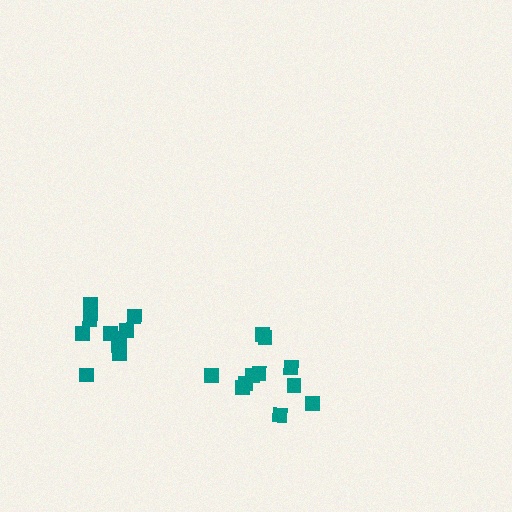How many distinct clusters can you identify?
There are 2 distinct clusters.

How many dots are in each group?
Group 1: 11 dots, Group 2: 10 dots (21 total).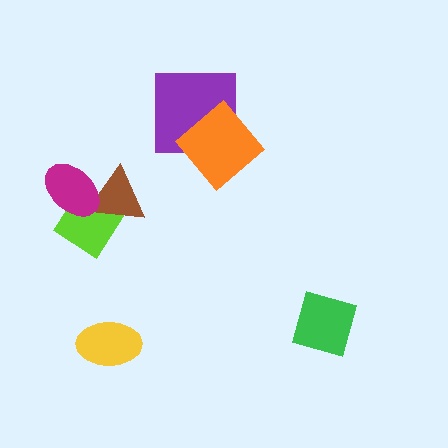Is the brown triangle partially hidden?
Yes, it is partially covered by another shape.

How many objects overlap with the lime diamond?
2 objects overlap with the lime diamond.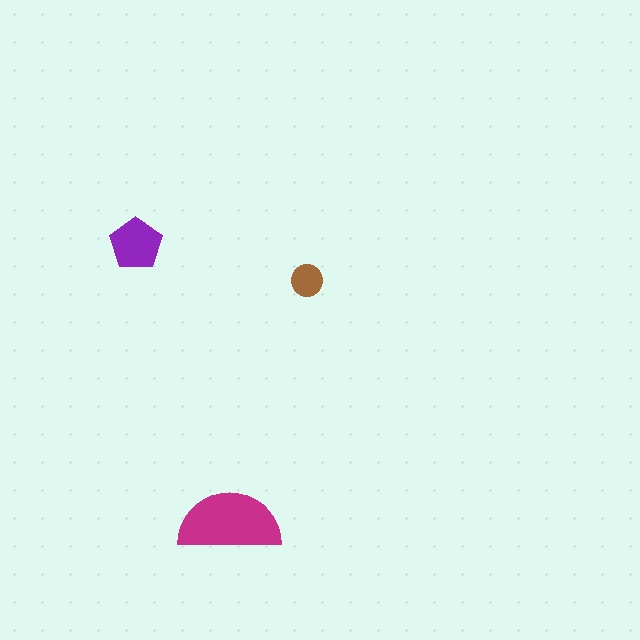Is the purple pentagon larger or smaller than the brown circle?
Larger.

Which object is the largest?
The magenta semicircle.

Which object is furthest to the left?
The purple pentagon is leftmost.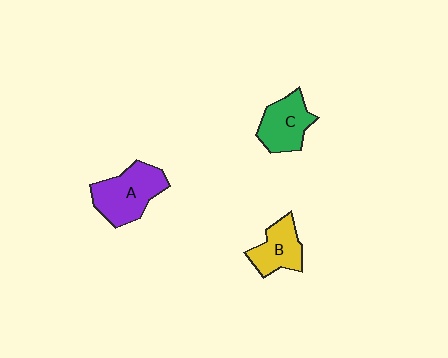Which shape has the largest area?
Shape A (purple).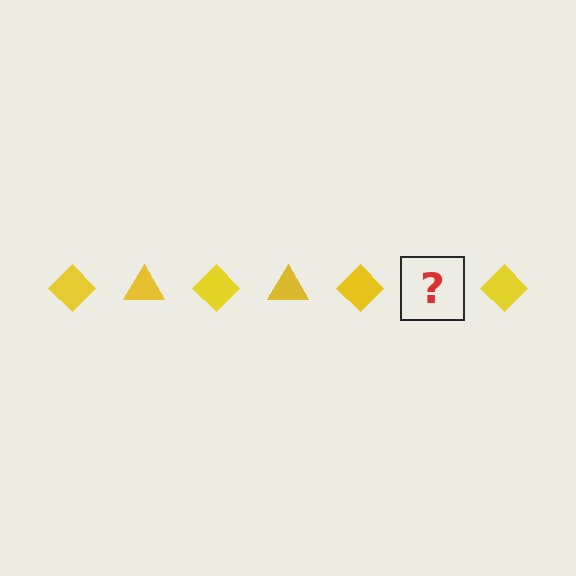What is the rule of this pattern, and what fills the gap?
The rule is that the pattern cycles through diamond, triangle shapes in yellow. The gap should be filled with a yellow triangle.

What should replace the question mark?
The question mark should be replaced with a yellow triangle.